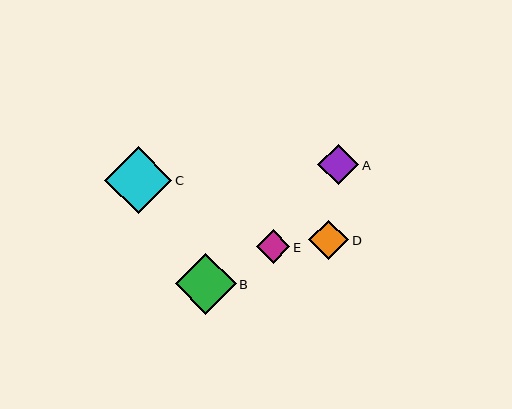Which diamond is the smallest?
Diamond E is the smallest with a size of approximately 34 pixels.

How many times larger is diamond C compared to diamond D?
Diamond C is approximately 1.7 times the size of diamond D.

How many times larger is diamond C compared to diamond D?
Diamond C is approximately 1.7 times the size of diamond D.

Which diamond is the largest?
Diamond C is the largest with a size of approximately 67 pixels.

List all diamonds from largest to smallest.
From largest to smallest: C, B, A, D, E.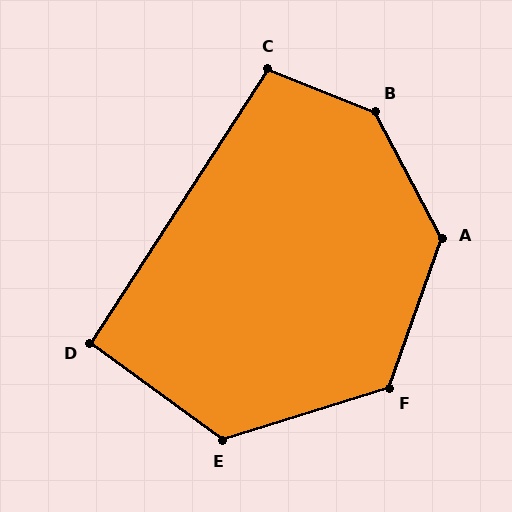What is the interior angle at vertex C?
Approximately 101 degrees (obtuse).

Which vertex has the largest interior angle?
B, at approximately 139 degrees.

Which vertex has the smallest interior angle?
D, at approximately 93 degrees.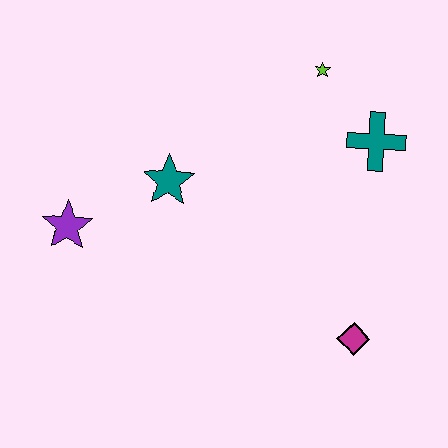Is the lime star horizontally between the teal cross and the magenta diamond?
No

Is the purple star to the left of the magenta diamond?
Yes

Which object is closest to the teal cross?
The lime star is closest to the teal cross.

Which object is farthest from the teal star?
The magenta diamond is farthest from the teal star.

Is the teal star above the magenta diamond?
Yes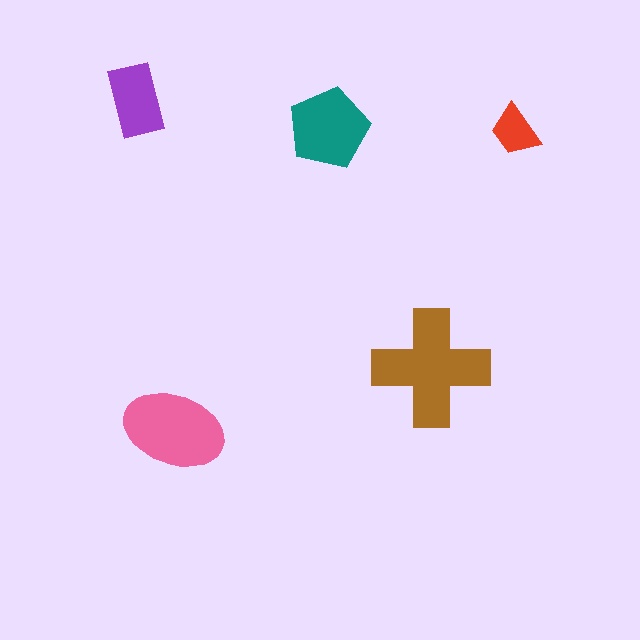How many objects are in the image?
There are 5 objects in the image.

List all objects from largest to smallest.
The brown cross, the pink ellipse, the teal pentagon, the purple rectangle, the red trapezoid.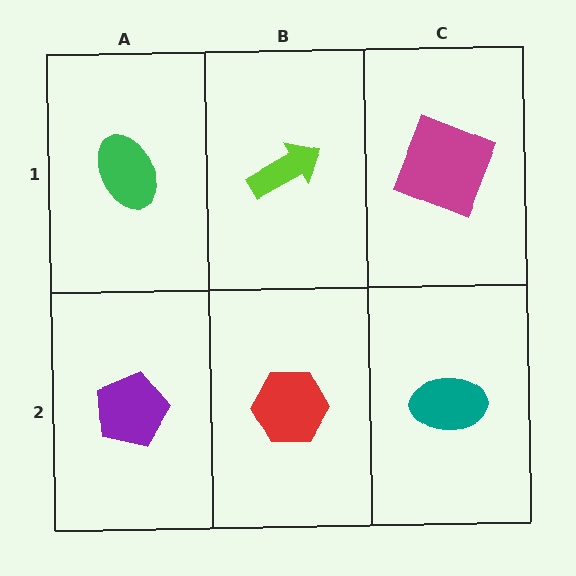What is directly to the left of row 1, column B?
A green ellipse.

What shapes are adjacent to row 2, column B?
A lime arrow (row 1, column B), a purple pentagon (row 2, column A), a teal ellipse (row 2, column C).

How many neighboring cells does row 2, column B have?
3.